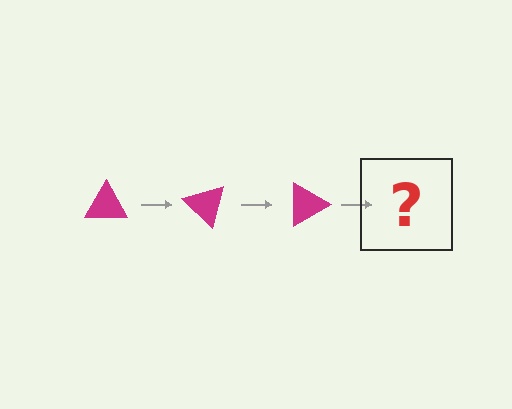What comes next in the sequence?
The next element should be a magenta triangle rotated 135 degrees.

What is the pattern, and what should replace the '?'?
The pattern is that the triangle rotates 45 degrees each step. The '?' should be a magenta triangle rotated 135 degrees.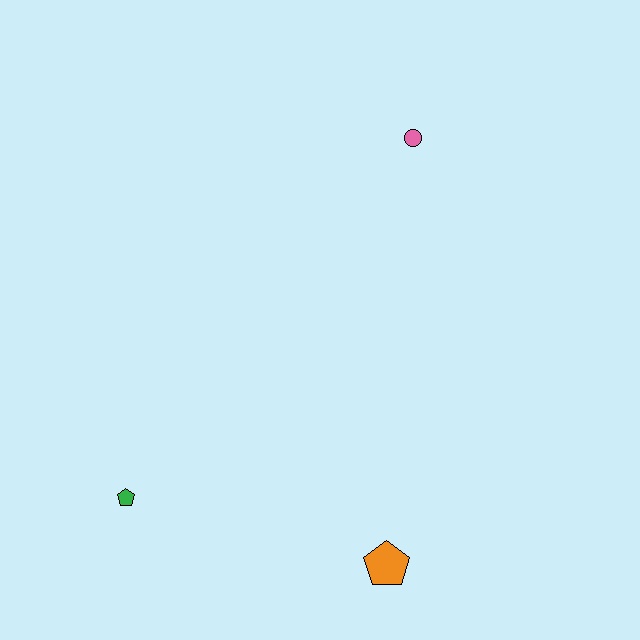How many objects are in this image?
There are 3 objects.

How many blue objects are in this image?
There are no blue objects.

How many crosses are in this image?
There are no crosses.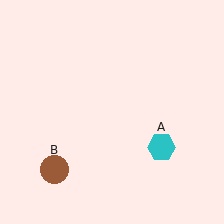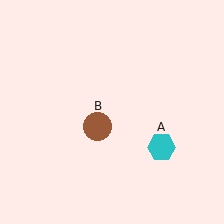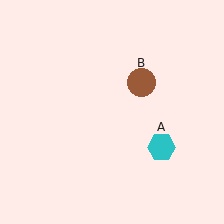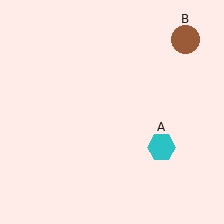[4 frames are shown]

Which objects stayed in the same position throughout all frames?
Cyan hexagon (object A) remained stationary.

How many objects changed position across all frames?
1 object changed position: brown circle (object B).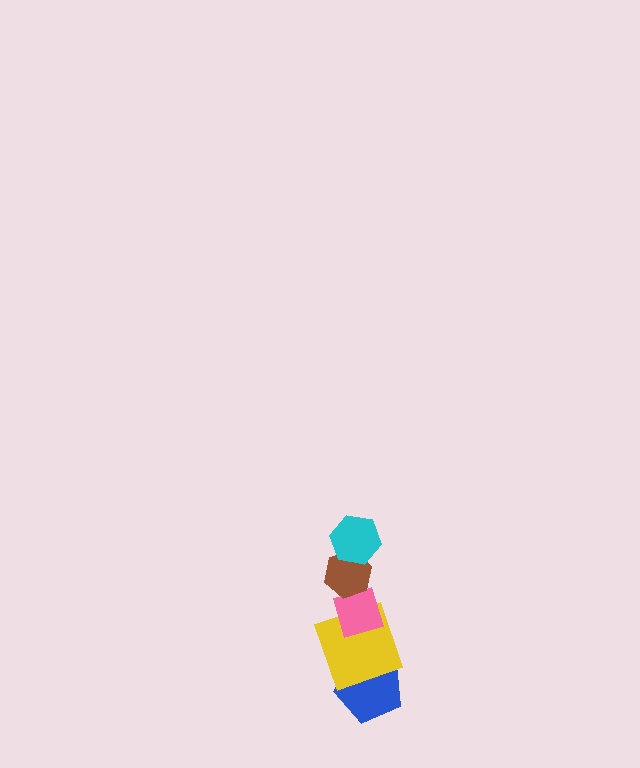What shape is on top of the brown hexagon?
The cyan hexagon is on top of the brown hexagon.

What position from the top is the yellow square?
The yellow square is 4th from the top.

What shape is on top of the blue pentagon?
The yellow square is on top of the blue pentagon.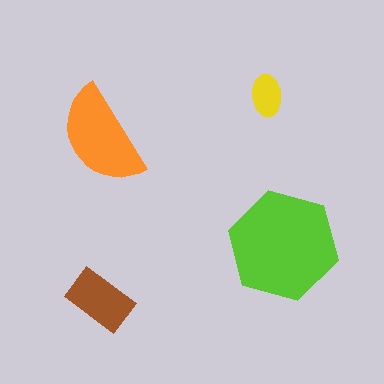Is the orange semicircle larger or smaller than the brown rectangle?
Larger.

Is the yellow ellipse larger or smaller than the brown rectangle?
Smaller.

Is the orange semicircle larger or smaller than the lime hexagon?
Smaller.